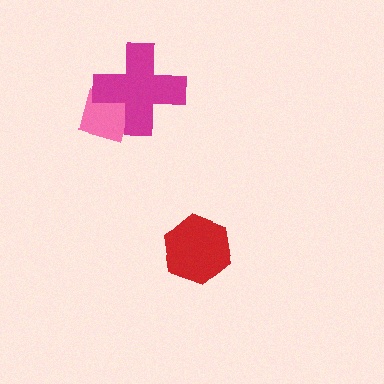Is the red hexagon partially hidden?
No, no other shape covers it.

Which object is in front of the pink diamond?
The magenta cross is in front of the pink diamond.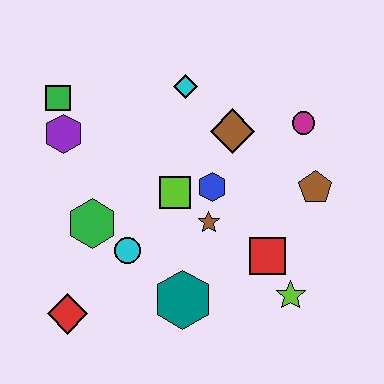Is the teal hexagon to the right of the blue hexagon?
No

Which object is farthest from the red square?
The green square is farthest from the red square.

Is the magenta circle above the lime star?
Yes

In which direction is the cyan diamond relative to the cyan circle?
The cyan diamond is above the cyan circle.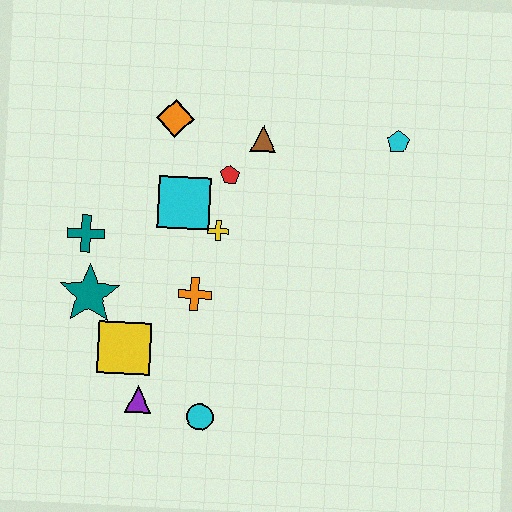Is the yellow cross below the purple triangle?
No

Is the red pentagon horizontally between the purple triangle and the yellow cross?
No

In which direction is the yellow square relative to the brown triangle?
The yellow square is below the brown triangle.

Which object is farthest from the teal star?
The cyan pentagon is farthest from the teal star.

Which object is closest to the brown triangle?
The red pentagon is closest to the brown triangle.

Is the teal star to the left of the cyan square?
Yes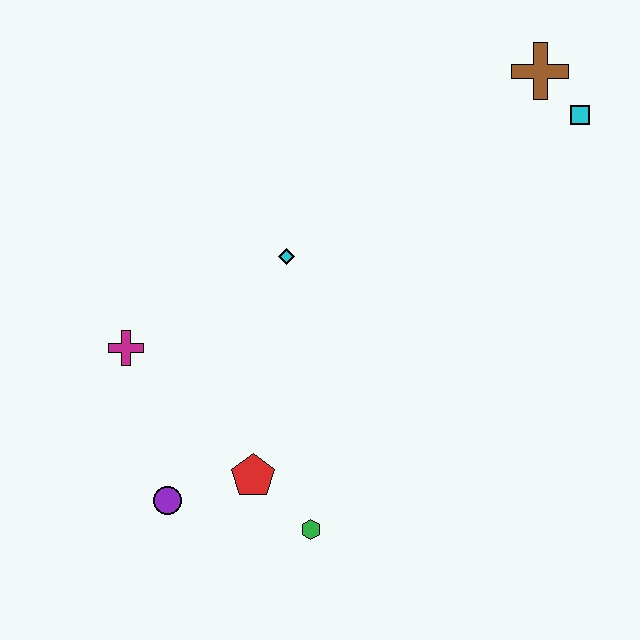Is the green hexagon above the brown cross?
No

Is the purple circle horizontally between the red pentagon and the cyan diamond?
No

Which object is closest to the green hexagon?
The red pentagon is closest to the green hexagon.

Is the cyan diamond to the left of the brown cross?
Yes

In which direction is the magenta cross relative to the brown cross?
The magenta cross is to the left of the brown cross.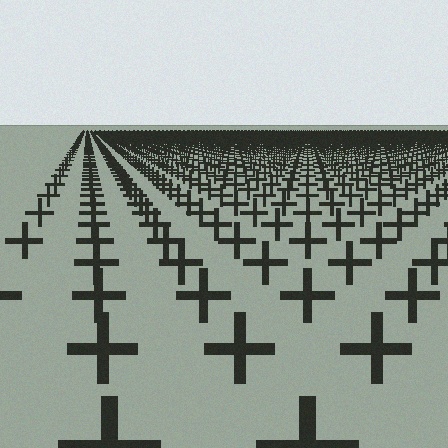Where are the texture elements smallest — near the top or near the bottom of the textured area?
Near the top.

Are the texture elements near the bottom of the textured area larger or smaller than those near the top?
Larger. Near the bottom, elements are closer to the viewer and appear at a bigger on-screen size.